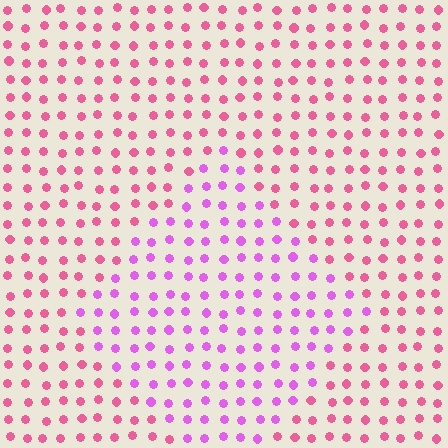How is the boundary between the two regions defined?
The boundary is defined purely by a slight shift in hue (about 38 degrees). Spacing, size, and orientation are identical on both sides.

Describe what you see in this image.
The image is filled with small pink elements in a uniform arrangement. A diamond-shaped region is visible where the elements are tinted to a slightly different hue, forming a subtle color boundary.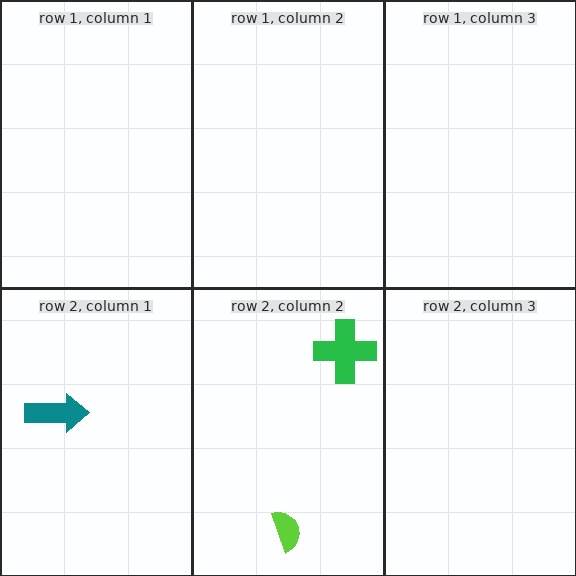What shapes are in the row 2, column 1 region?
The teal arrow.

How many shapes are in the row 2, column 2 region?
2.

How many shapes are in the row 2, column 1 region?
1.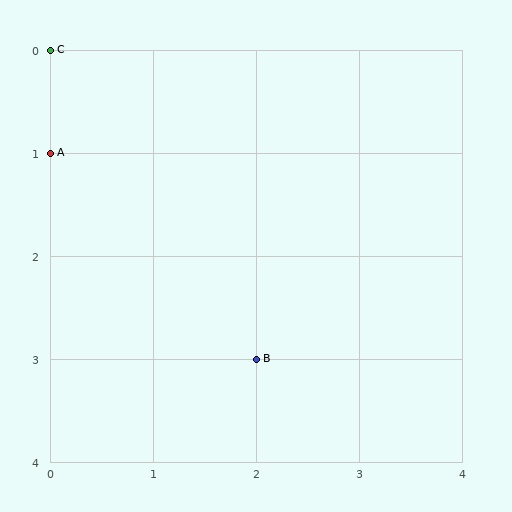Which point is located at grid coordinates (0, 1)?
Point A is at (0, 1).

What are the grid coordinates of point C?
Point C is at grid coordinates (0, 0).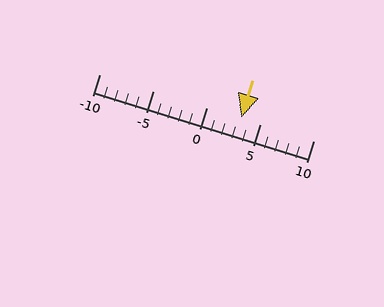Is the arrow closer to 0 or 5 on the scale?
The arrow is closer to 5.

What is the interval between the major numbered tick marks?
The major tick marks are spaced 5 units apart.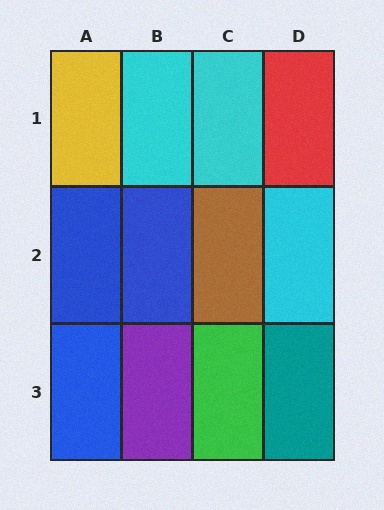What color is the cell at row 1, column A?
Yellow.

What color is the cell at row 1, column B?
Cyan.